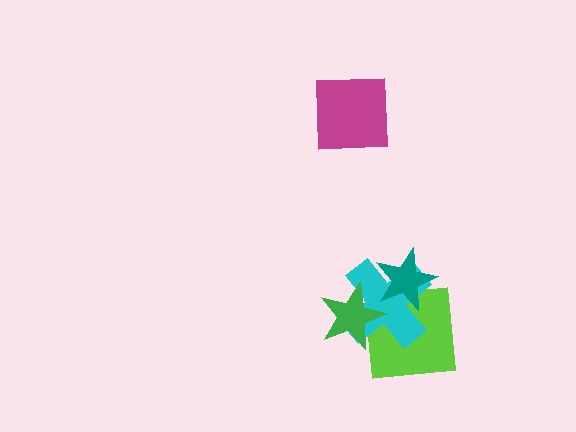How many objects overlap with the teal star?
2 objects overlap with the teal star.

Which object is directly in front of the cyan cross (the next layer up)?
The green star is directly in front of the cyan cross.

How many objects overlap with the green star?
2 objects overlap with the green star.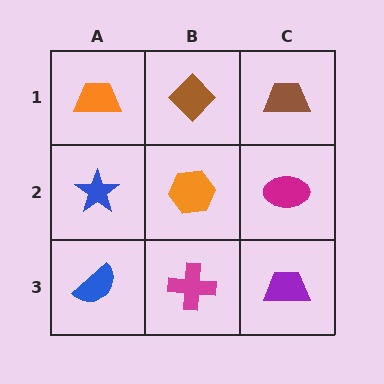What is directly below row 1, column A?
A blue star.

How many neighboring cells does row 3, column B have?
3.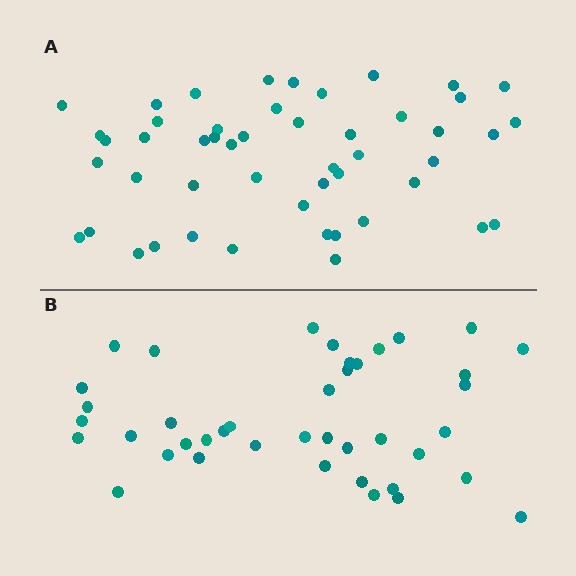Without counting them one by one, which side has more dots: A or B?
Region A (the top region) has more dots.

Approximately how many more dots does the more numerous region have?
Region A has roughly 8 or so more dots than region B.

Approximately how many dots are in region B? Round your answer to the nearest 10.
About 40 dots. (The exact count is 41, which rounds to 40.)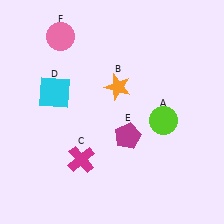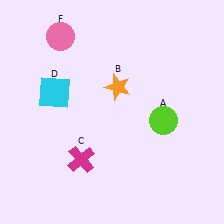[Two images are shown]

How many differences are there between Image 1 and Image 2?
There is 1 difference between the two images.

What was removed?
The magenta pentagon (E) was removed in Image 2.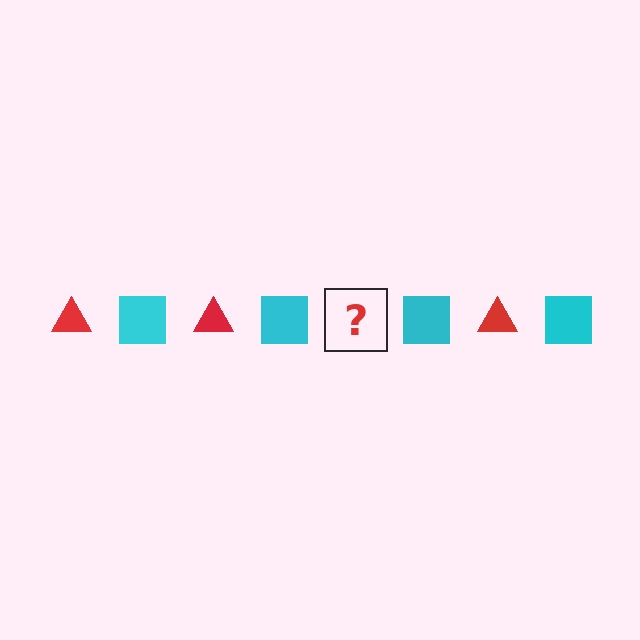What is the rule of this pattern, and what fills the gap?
The rule is that the pattern alternates between red triangle and cyan square. The gap should be filled with a red triangle.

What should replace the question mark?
The question mark should be replaced with a red triangle.